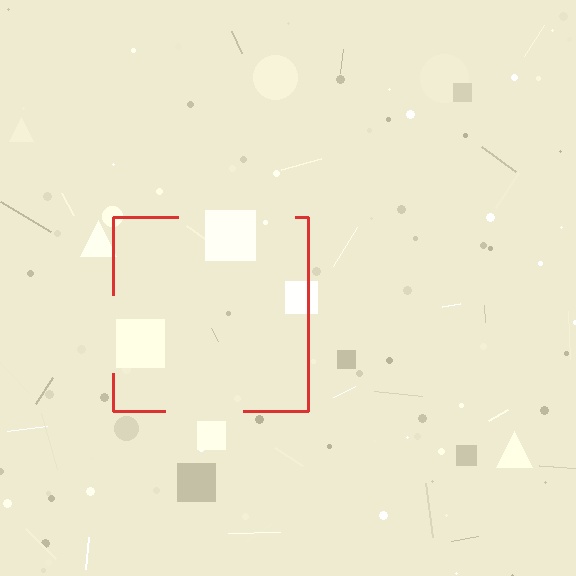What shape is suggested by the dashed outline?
The dashed outline suggests a square.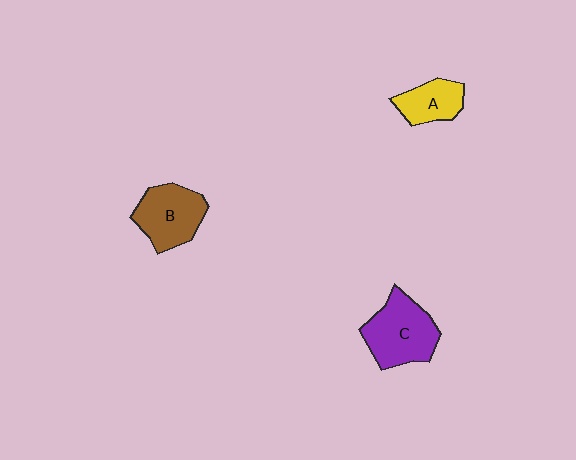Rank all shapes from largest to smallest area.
From largest to smallest: C (purple), B (brown), A (yellow).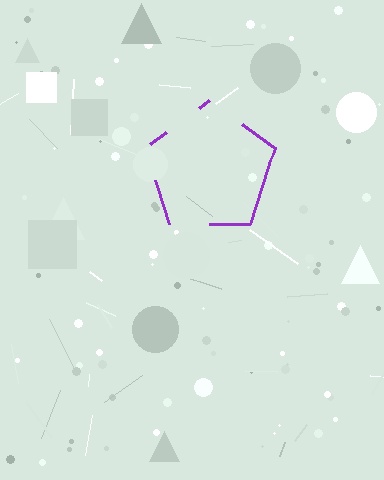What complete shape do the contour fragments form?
The contour fragments form a pentagon.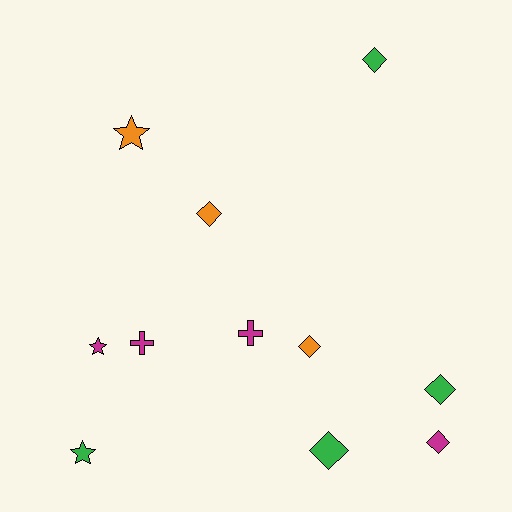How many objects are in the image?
There are 11 objects.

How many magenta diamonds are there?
There is 1 magenta diamond.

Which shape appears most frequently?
Diamond, with 6 objects.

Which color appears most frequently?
Green, with 4 objects.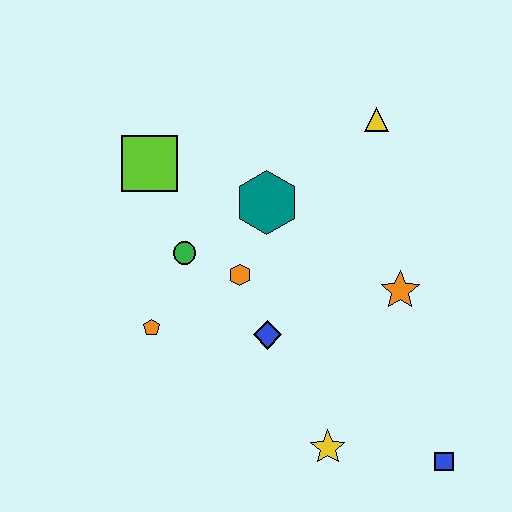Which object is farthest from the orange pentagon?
The blue square is farthest from the orange pentagon.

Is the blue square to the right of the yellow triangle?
Yes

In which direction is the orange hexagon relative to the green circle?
The orange hexagon is to the right of the green circle.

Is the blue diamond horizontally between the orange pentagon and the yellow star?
Yes